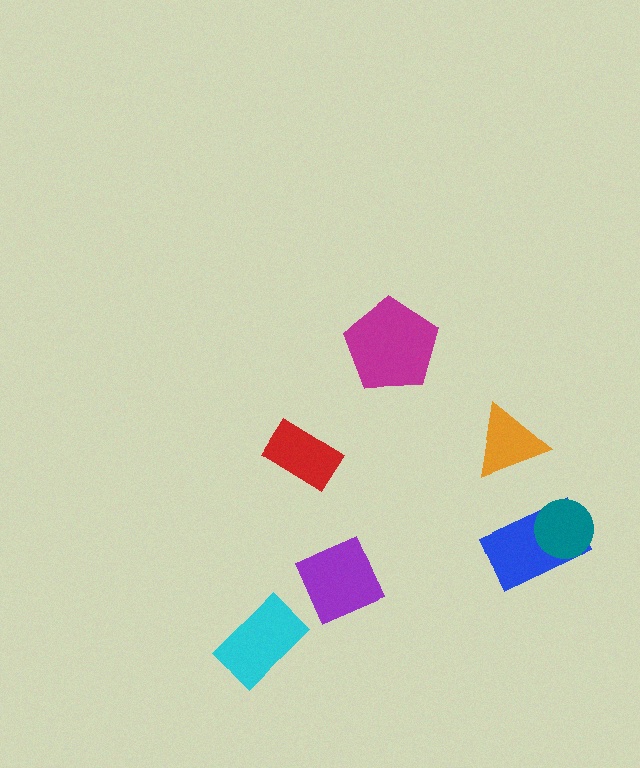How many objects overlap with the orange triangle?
0 objects overlap with the orange triangle.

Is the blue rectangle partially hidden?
Yes, it is partially covered by another shape.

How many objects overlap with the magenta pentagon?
0 objects overlap with the magenta pentagon.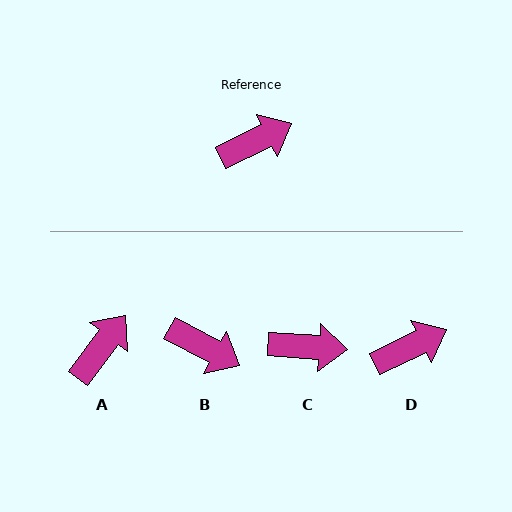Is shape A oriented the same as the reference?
No, it is off by about 27 degrees.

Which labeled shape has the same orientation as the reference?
D.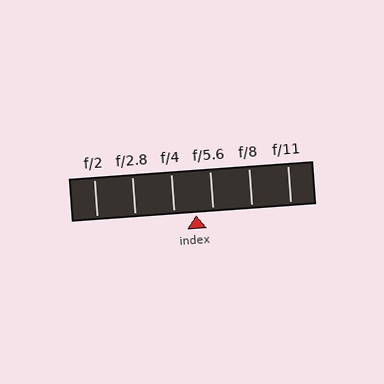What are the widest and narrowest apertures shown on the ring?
The widest aperture shown is f/2 and the narrowest is f/11.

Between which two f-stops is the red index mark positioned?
The index mark is between f/4 and f/5.6.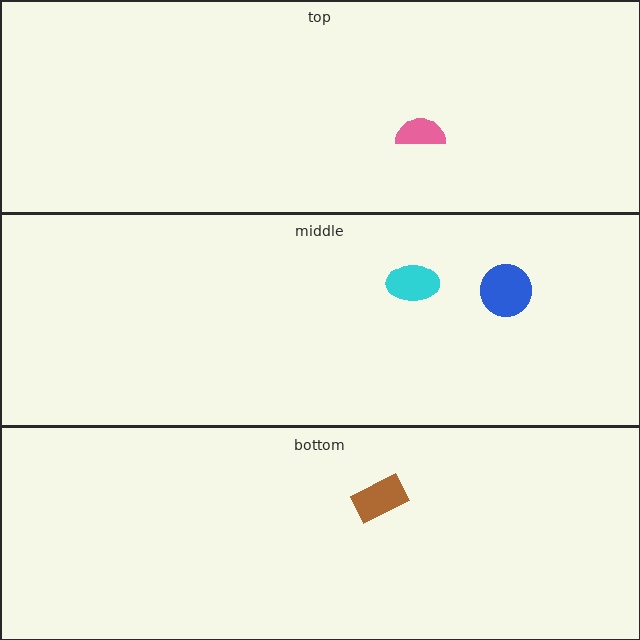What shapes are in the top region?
The pink semicircle.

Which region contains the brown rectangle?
The bottom region.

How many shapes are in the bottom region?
1.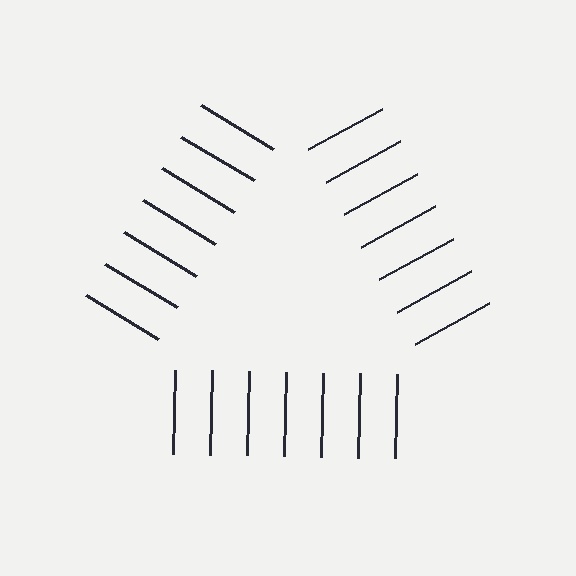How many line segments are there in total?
21 — 7 along each of the 3 edges.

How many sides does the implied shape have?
3 sides — the line-ends trace a triangle.